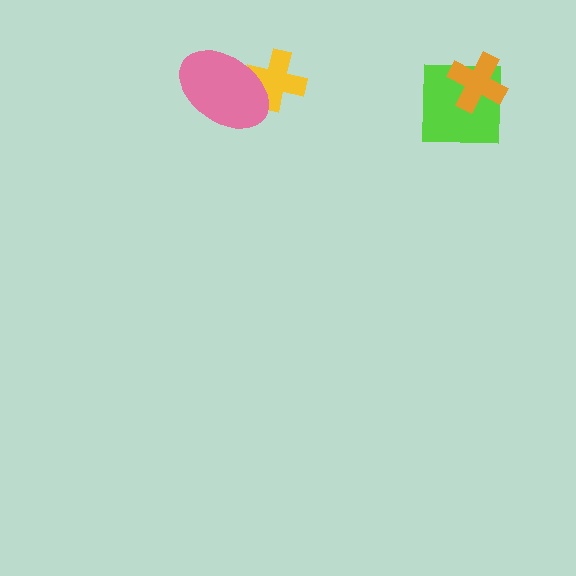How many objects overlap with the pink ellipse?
1 object overlaps with the pink ellipse.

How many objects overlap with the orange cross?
1 object overlaps with the orange cross.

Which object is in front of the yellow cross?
The pink ellipse is in front of the yellow cross.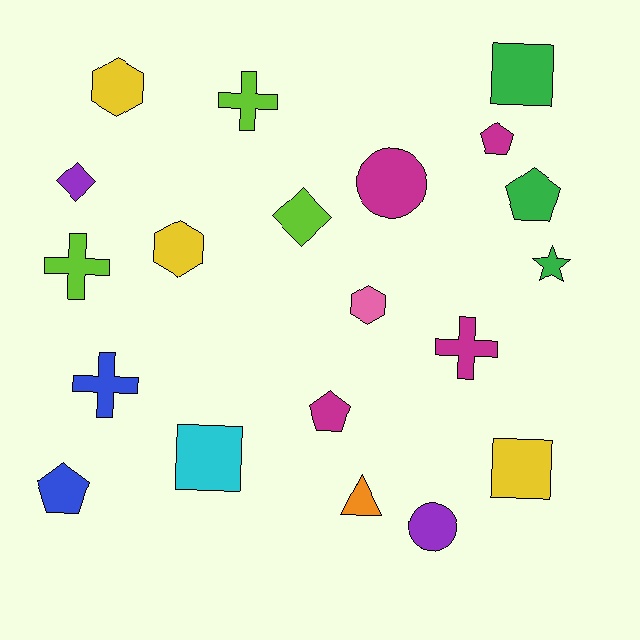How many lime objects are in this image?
There are 3 lime objects.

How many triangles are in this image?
There is 1 triangle.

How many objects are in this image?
There are 20 objects.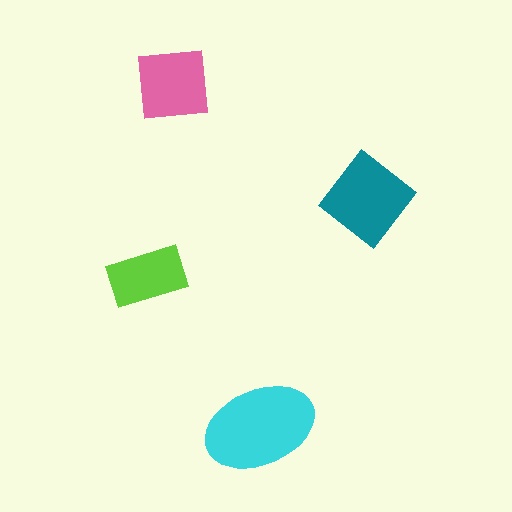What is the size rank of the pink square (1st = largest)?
3rd.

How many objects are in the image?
There are 4 objects in the image.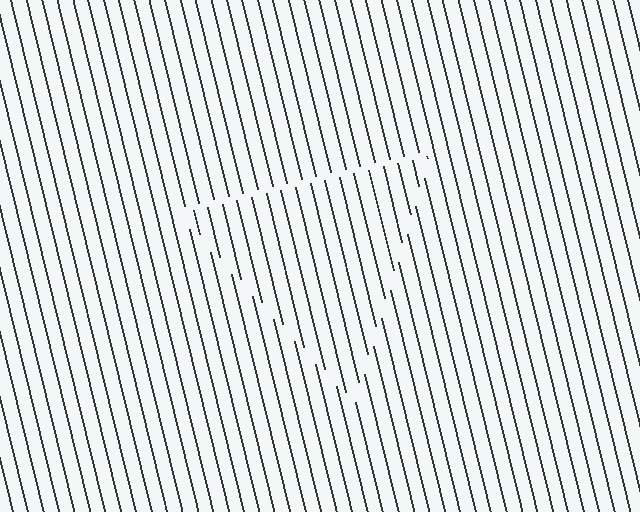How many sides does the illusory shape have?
3 sides — the line-ends trace a triangle.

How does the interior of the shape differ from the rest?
The interior of the shape contains the same grating, shifted by half a period — the contour is defined by the phase discontinuity where line-ends from the inner and outer gratings abut.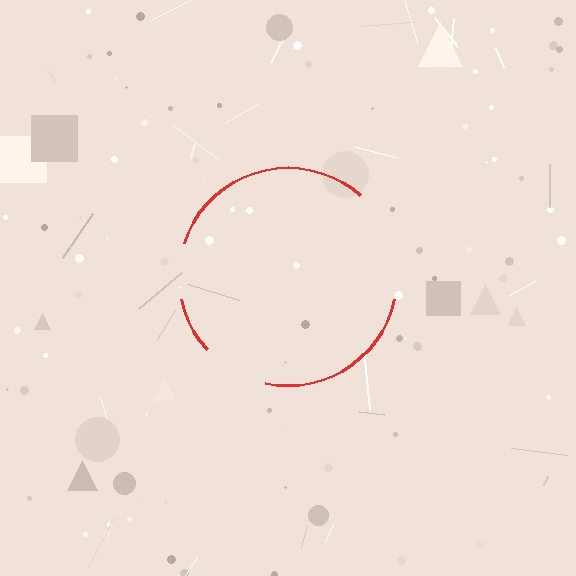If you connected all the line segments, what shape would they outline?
They would outline a circle.